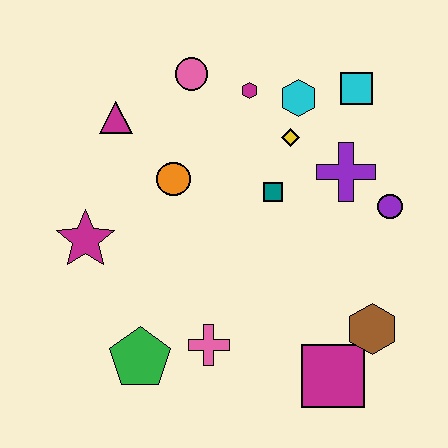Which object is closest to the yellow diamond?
The cyan hexagon is closest to the yellow diamond.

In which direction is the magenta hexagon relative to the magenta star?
The magenta hexagon is to the right of the magenta star.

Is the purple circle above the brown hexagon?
Yes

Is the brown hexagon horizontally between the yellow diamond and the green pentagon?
No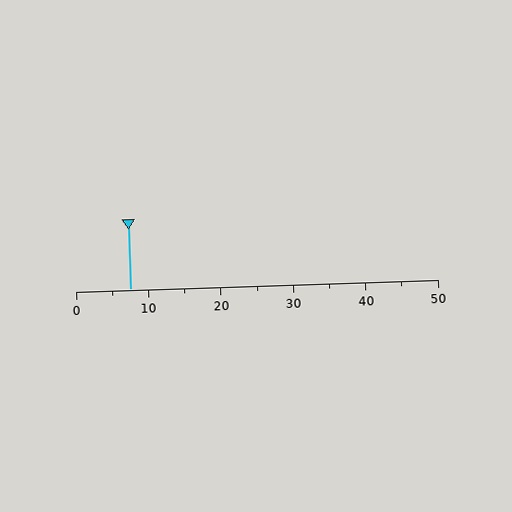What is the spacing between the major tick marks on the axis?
The major ticks are spaced 10 apart.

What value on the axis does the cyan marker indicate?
The marker indicates approximately 7.5.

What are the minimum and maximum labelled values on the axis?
The axis runs from 0 to 50.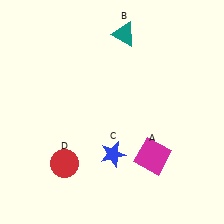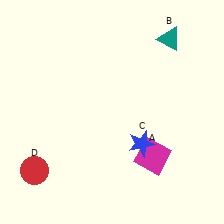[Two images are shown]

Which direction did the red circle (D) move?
The red circle (D) moved left.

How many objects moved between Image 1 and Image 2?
3 objects moved between the two images.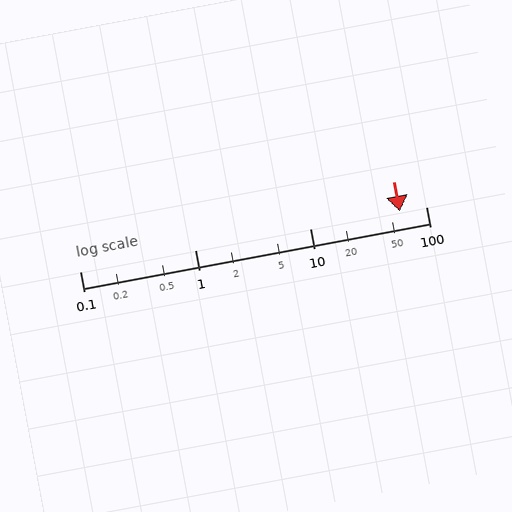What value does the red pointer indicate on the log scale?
The pointer indicates approximately 59.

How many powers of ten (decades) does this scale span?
The scale spans 3 decades, from 0.1 to 100.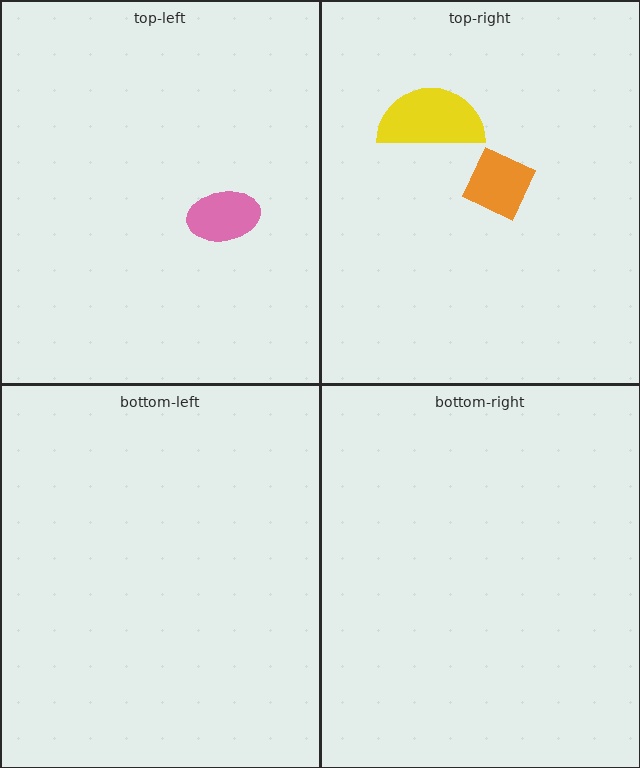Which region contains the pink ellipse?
The top-left region.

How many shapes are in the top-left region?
1.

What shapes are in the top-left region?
The pink ellipse.